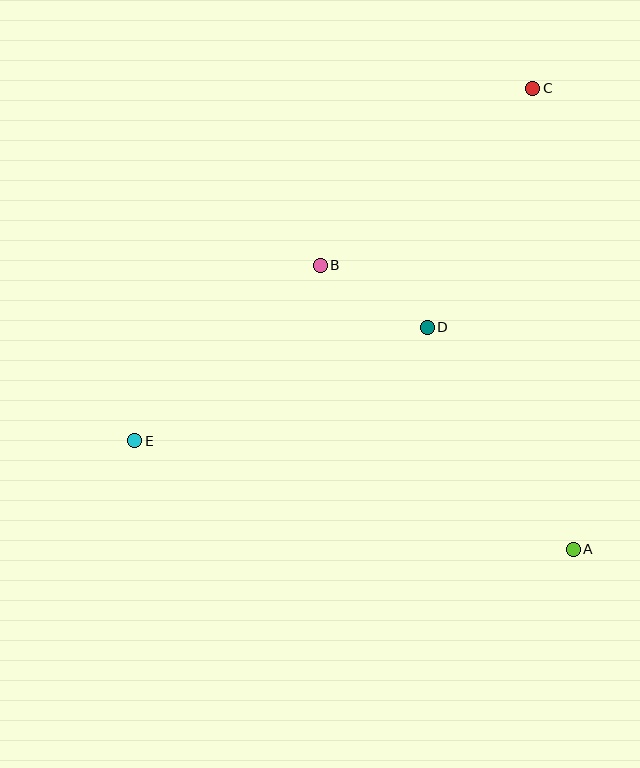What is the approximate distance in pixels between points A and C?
The distance between A and C is approximately 463 pixels.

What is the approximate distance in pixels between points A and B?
The distance between A and B is approximately 380 pixels.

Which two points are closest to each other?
Points B and D are closest to each other.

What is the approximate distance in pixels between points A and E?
The distance between A and E is approximately 452 pixels.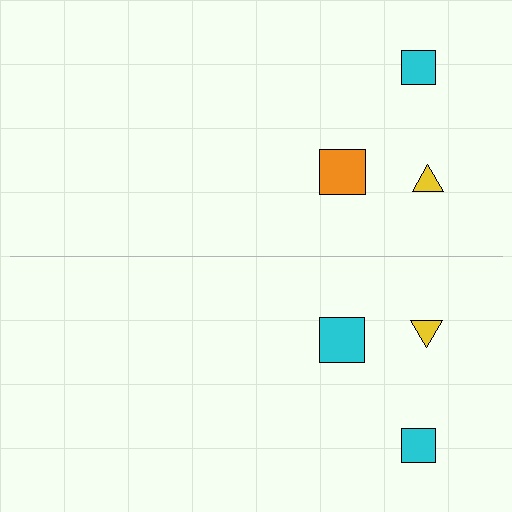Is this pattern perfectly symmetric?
No, the pattern is not perfectly symmetric. The cyan square on the bottom side breaks the symmetry — its mirror counterpart is orange.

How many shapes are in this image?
There are 6 shapes in this image.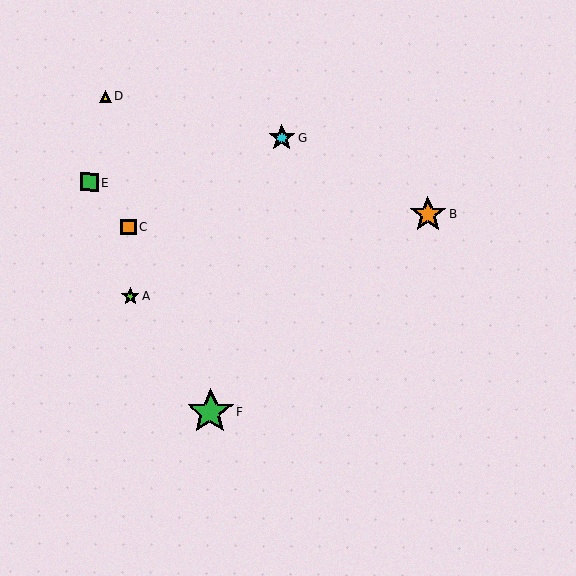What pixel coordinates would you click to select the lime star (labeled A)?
Click at (130, 296) to select the lime star A.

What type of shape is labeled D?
Shape D is a yellow triangle.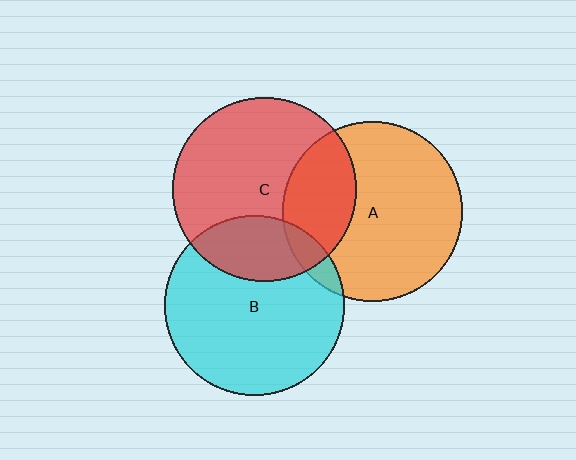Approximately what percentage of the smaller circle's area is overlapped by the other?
Approximately 5%.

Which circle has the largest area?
Circle C (red).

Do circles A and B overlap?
Yes.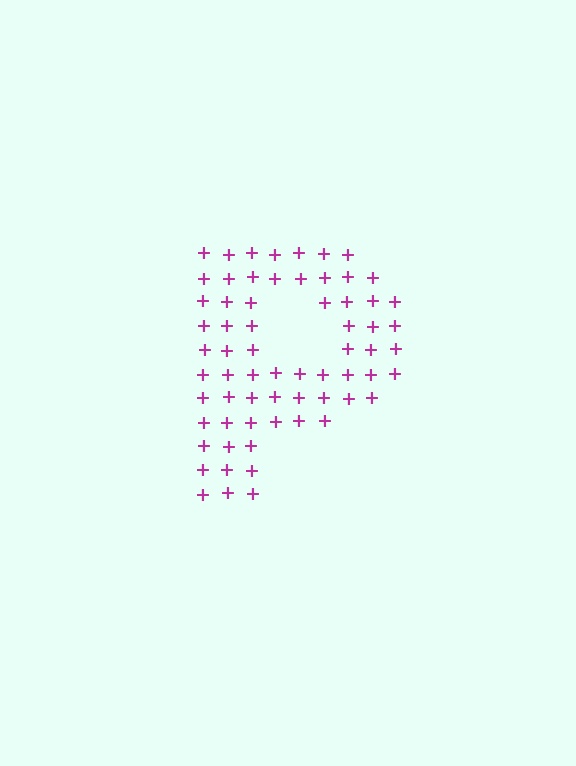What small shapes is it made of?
It is made of small plus signs.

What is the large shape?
The large shape is the letter P.